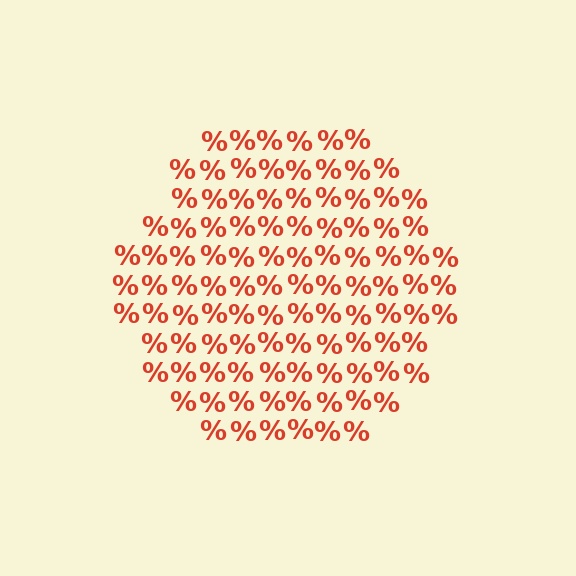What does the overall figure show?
The overall figure shows a hexagon.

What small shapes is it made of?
It is made of small percent signs.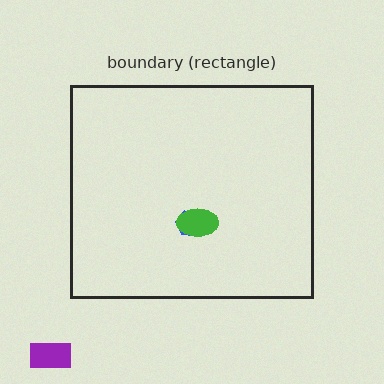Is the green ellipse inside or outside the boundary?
Inside.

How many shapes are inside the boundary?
2 inside, 1 outside.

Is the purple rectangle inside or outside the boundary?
Outside.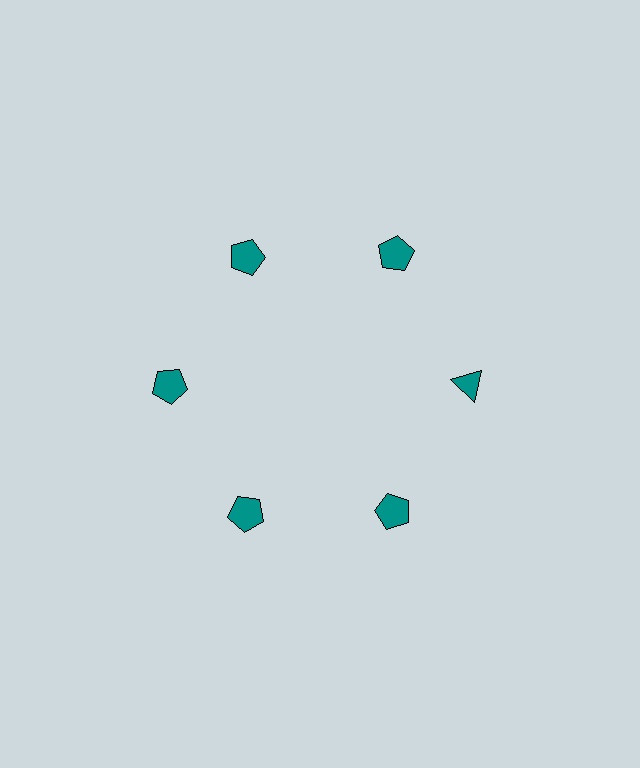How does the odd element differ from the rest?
It has a different shape: triangle instead of pentagon.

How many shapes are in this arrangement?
There are 6 shapes arranged in a ring pattern.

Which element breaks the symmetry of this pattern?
The teal triangle at roughly the 3 o'clock position breaks the symmetry. All other shapes are teal pentagons.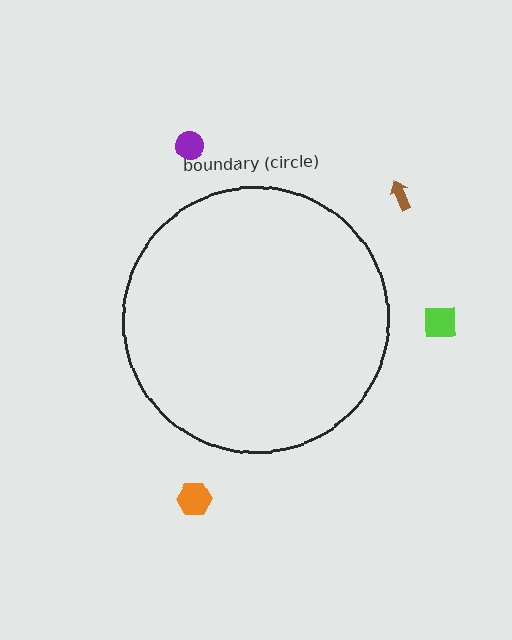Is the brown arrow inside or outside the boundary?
Outside.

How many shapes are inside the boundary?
0 inside, 4 outside.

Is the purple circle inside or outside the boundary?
Outside.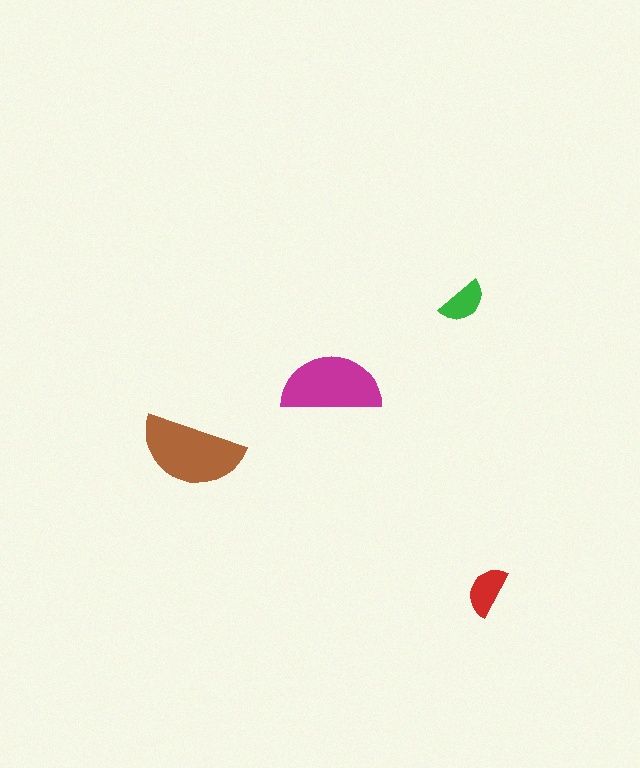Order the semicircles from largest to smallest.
the brown one, the magenta one, the red one, the green one.